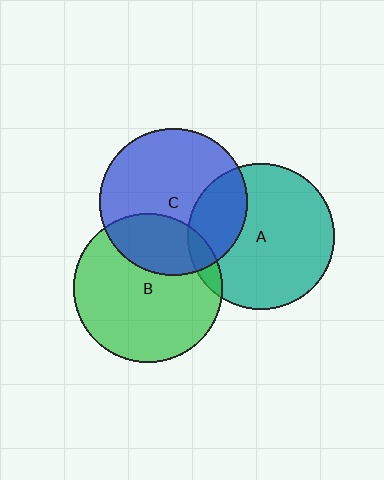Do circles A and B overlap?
Yes.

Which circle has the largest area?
Circle B (green).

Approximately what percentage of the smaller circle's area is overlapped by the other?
Approximately 10%.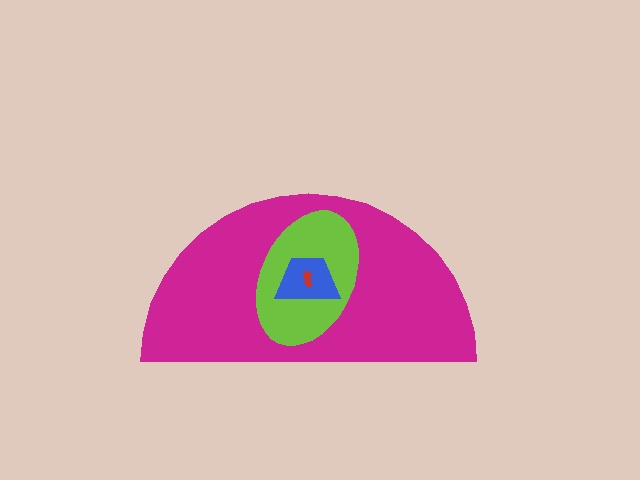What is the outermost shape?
The magenta semicircle.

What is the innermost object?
The red arrow.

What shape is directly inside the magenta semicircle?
The lime ellipse.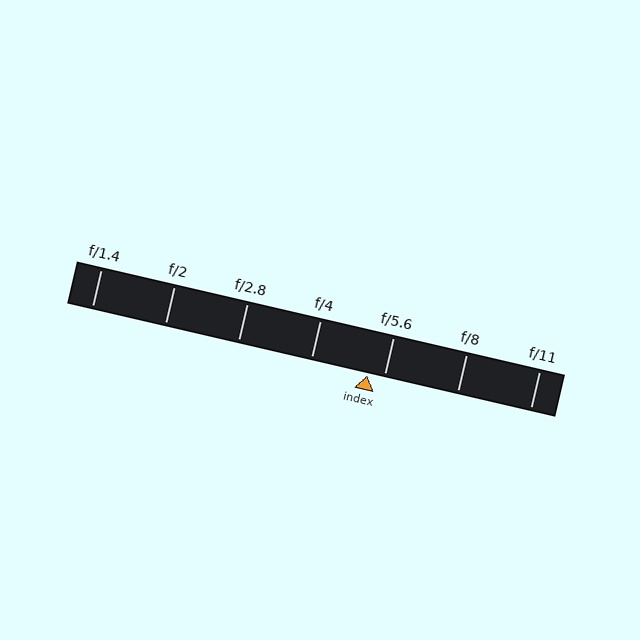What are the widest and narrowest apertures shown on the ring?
The widest aperture shown is f/1.4 and the narrowest is f/11.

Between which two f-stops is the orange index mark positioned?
The index mark is between f/4 and f/5.6.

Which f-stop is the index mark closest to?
The index mark is closest to f/5.6.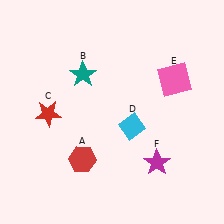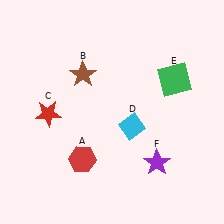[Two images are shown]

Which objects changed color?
B changed from teal to brown. E changed from pink to green. F changed from magenta to purple.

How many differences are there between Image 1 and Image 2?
There are 3 differences between the two images.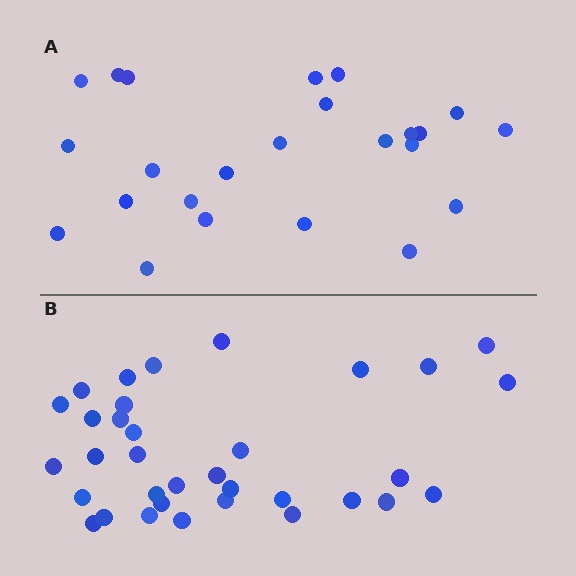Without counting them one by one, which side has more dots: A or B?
Region B (the bottom region) has more dots.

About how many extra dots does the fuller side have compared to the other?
Region B has roughly 10 or so more dots than region A.